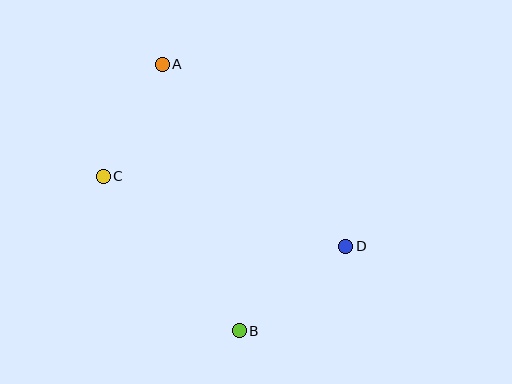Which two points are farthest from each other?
Points A and B are farthest from each other.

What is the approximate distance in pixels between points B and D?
The distance between B and D is approximately 136 pixels.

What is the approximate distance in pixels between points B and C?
The distance between B and C is approximately 206 pixels.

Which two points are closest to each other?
Points A and C are closest to each other.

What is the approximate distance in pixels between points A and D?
The distance between A and D is approximately 258 pixels.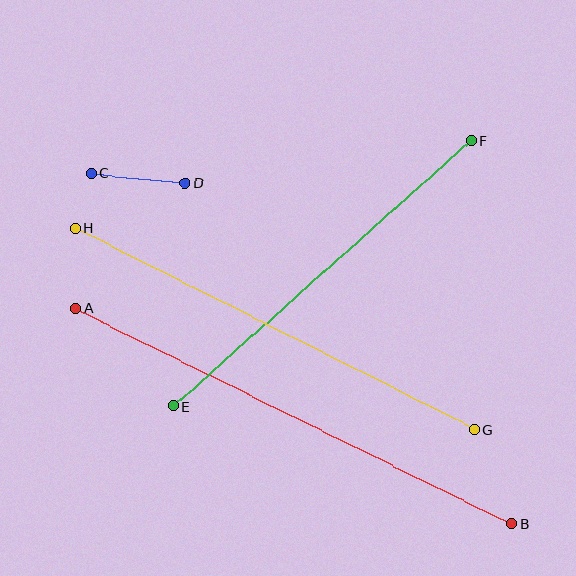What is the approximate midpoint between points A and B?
The midpoint is at approximately (294, 416) pixels.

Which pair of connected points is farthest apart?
Points A and B are farthest apart.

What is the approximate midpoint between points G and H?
The midpoint is at approximately (275, 329) pixels.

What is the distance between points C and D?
The distance is approximately 95 pixels.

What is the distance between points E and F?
The distance is approximately 399 pixels.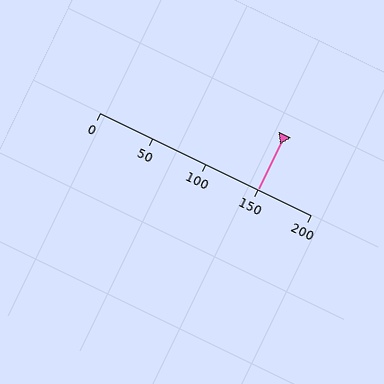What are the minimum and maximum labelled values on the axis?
The axis runs from 0 to 200.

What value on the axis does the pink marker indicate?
The marker indicates approximately 150.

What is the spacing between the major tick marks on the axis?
The major ticks are spaced 50 apart.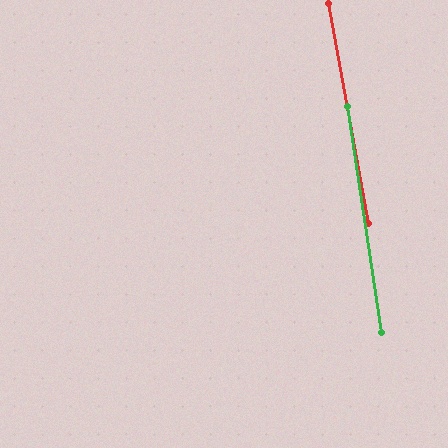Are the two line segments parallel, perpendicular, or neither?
Parallel — their directions differ by only 1.7°.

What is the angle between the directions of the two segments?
Approximately 2 degrees.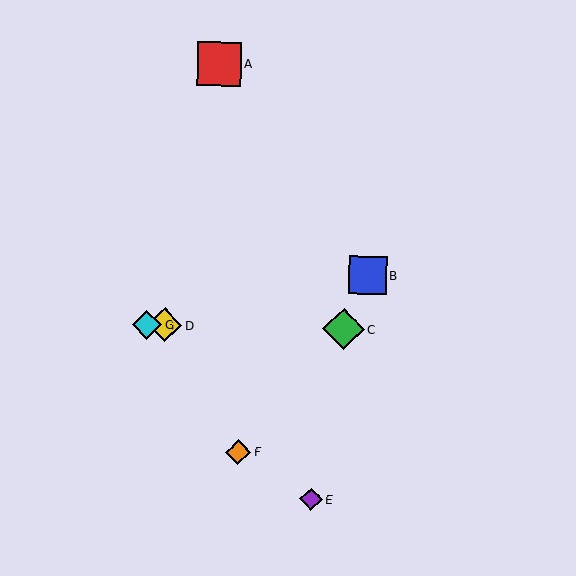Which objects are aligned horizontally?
Objects C, D, G are aligned horizontally.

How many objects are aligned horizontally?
3 objects (C, D, G) are aligned horizontally.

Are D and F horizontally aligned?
No, D is at y≈325 and F is at y≈452.